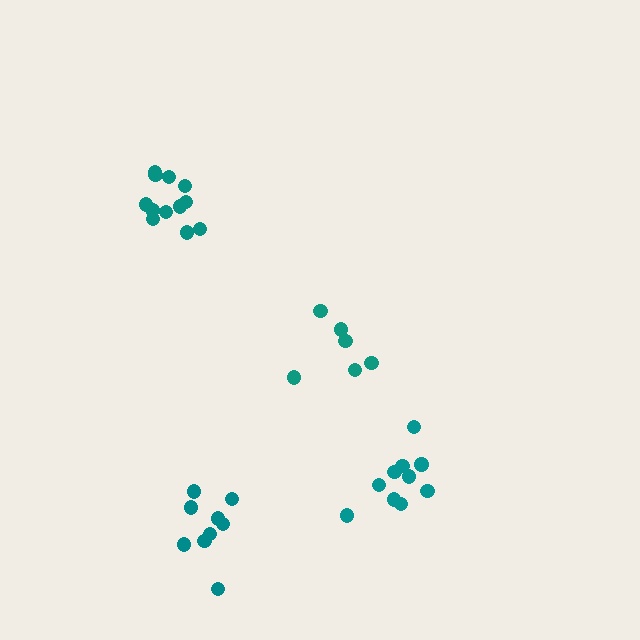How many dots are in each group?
Group 1: 9 dots, Group 2: 12 dots, Group 3: 10 dots, Group 4: 6 dots (37 total).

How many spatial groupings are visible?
There are 4 spatial groupings.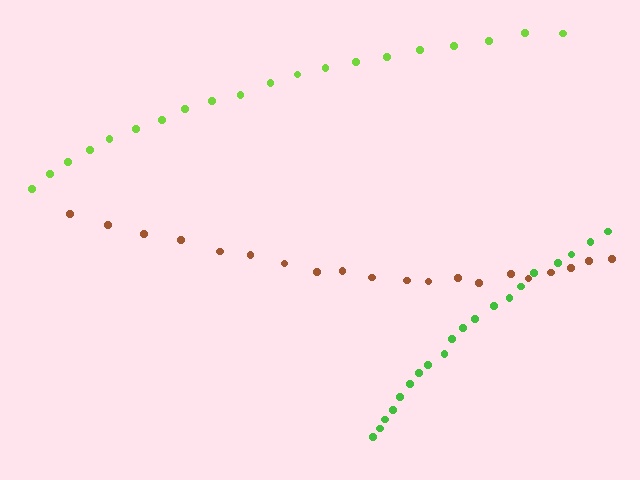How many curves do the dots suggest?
There are 3 distinct paths.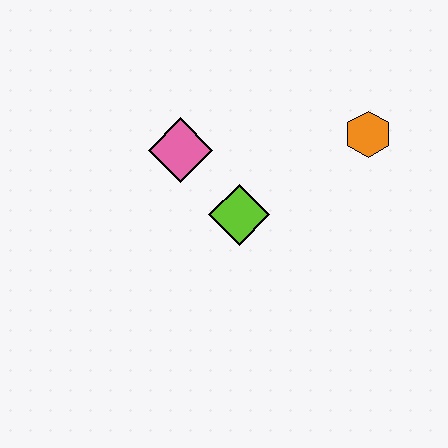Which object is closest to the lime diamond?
The pink diamond is closest to the lime diamond.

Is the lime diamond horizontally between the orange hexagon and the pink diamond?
Yes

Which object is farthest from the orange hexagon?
The pink diamond is farthest from the orange hexagon.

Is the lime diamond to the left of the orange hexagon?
Yes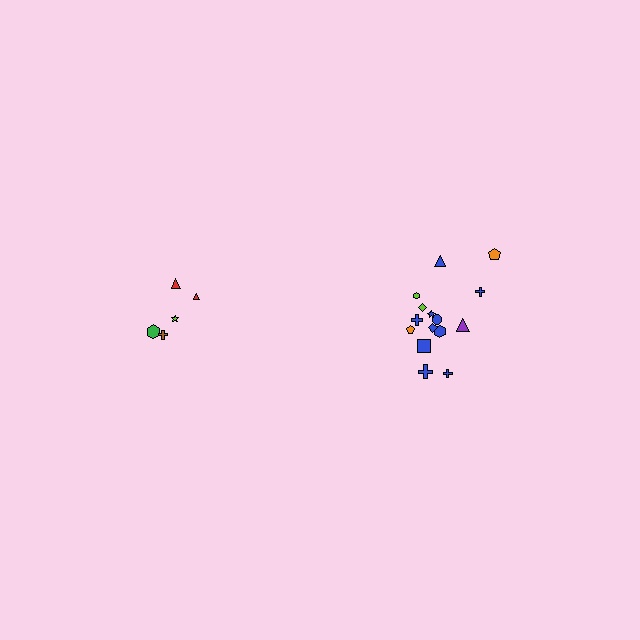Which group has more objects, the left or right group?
The right group.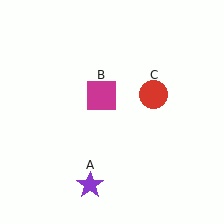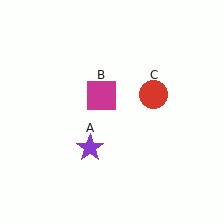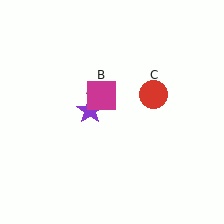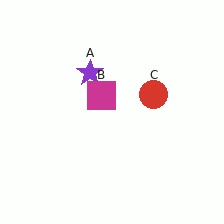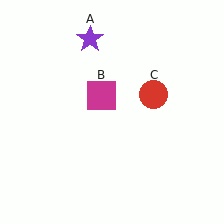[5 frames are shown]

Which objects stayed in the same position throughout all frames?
Magenta square (object B) and red circle (object C) remained stationary.